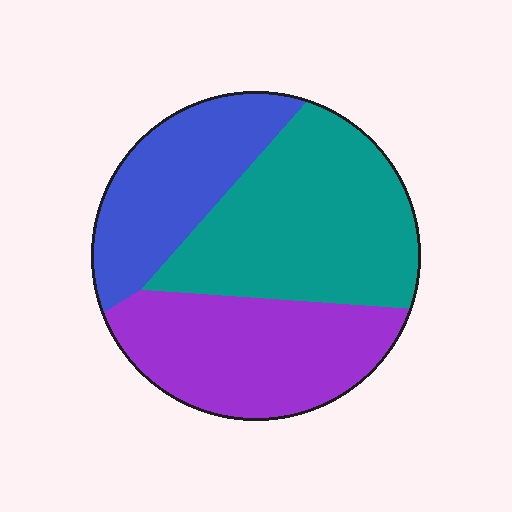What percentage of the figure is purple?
Purple covers about 35% of the figure.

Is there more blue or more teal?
Teal.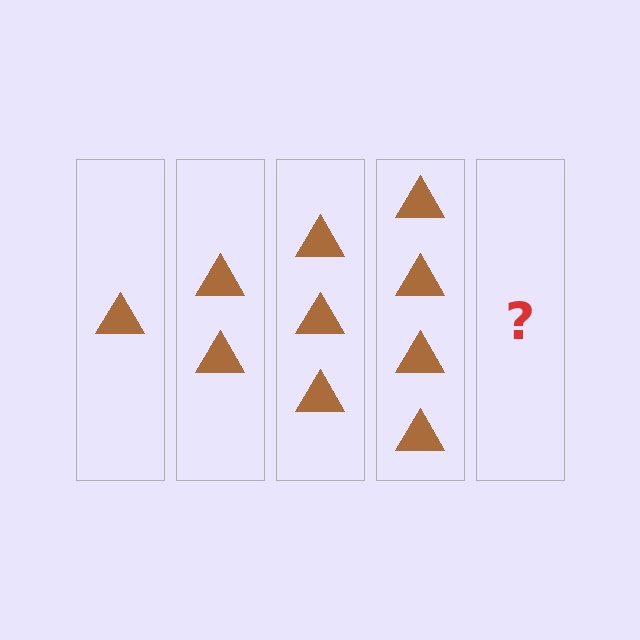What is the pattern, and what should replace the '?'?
The pattern is that each step adds one more triangle. The '?' should be 5 triangles.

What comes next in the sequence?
The next element should be 5 triangles.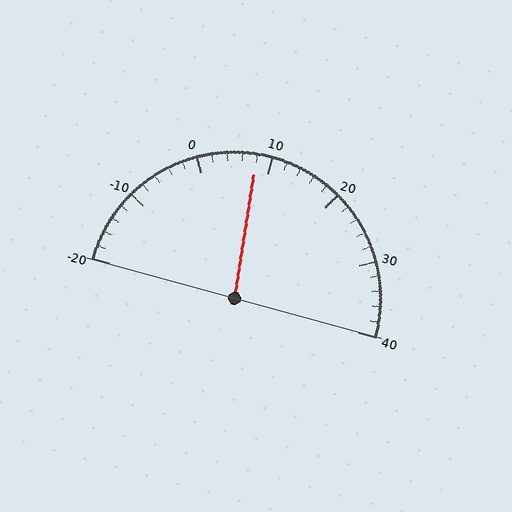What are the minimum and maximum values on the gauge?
The gauge ranges from -20 to 40.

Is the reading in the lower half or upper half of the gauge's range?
The reading is in the lower half of the range (-20 to 40).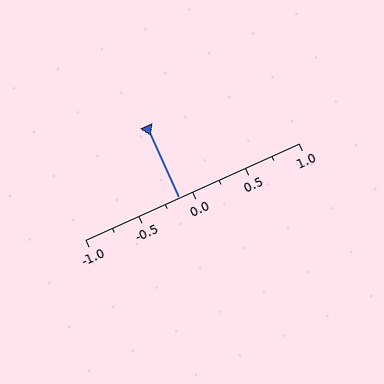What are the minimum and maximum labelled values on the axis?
The axis runs from -1.0 to 1.0.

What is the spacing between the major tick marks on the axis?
The major ticks are spaced 0.5 apart.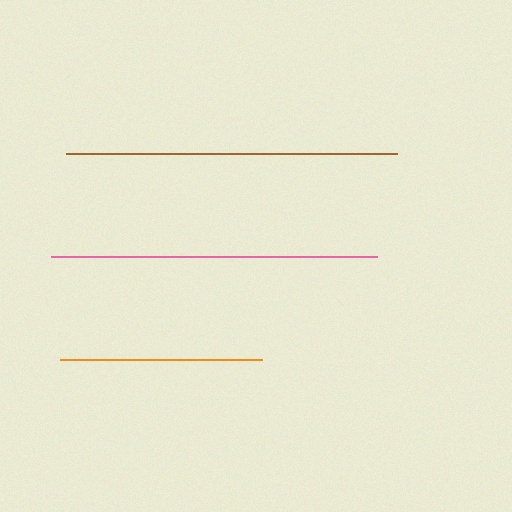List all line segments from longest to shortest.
From longest to shortest: brown, pink, orange.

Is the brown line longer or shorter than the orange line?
The brown line is longer than the orange line.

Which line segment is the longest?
The brown line is the longest at approximately 331 pixels.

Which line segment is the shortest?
The orange line is the shortest at approximately 202 pixels.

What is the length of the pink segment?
The pink segment is approximately 326 pixels long.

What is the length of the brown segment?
The brown segment is approximately 331 pixels long.